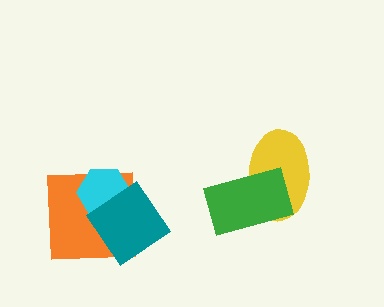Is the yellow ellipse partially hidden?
Yes, it is partially covered by another shape.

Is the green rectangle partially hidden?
No, no other shape covers it.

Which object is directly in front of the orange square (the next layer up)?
The cyan hexagon is directly in front of the orange square.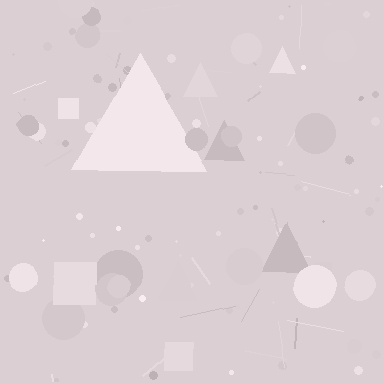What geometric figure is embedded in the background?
A triangle is embedded in the background.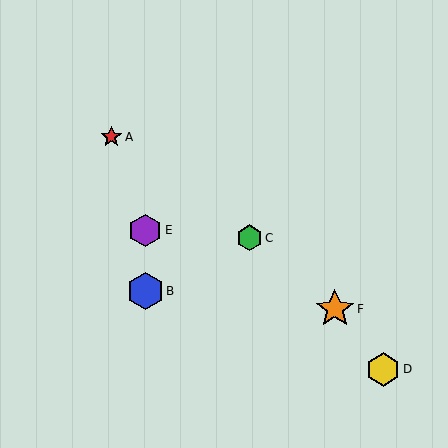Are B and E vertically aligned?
Yes, both are at x≈145.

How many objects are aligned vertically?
2 objects (B, E) are aligned vertically.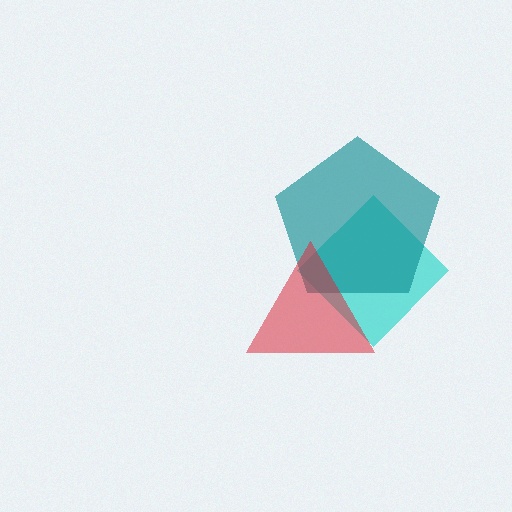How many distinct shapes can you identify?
There are 3 distinct shapes: a cyan diamond, a teal pentagon, a red triangle.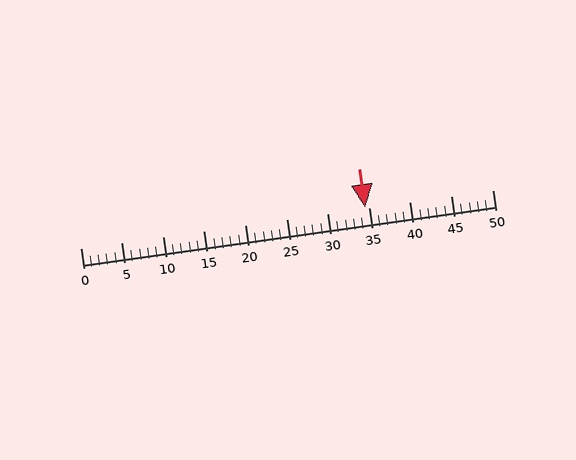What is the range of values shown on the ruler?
The ruler shows values from 0 to 50.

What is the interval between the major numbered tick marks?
The major tick marks are spaced 5 units apart.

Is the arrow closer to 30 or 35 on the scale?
The arrow is closer to 35.